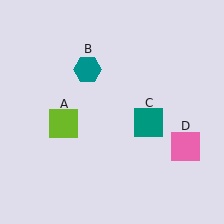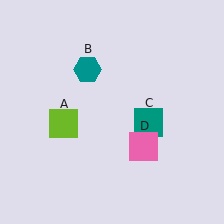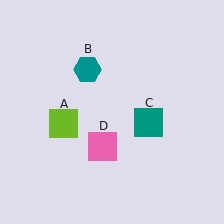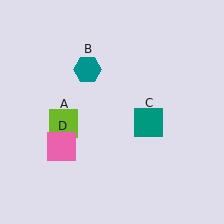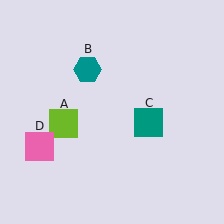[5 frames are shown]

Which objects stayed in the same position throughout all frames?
Lime square (object A) and teal hexagon (object B) and teal square (object C) remained stationary.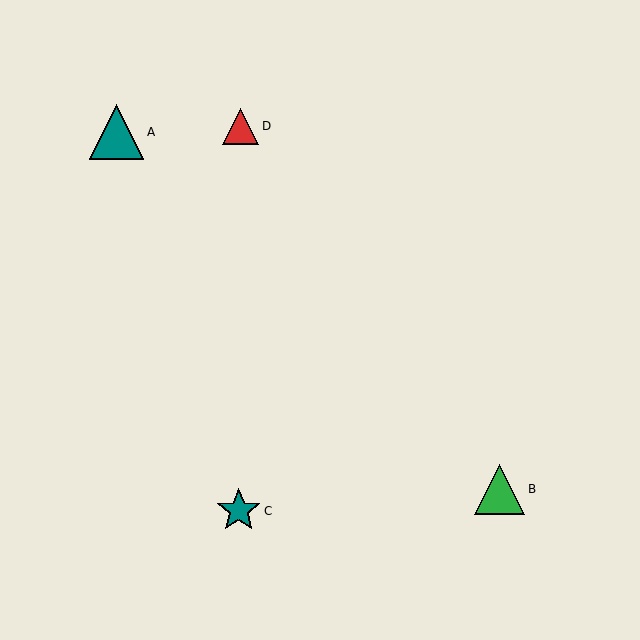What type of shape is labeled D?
Shape D is a red triangle.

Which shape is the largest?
The teal triangle (labeled A) is the largest.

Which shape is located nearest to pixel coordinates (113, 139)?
The teal triangle (labeled A) at (116, 132) is nearest to that location.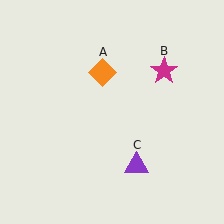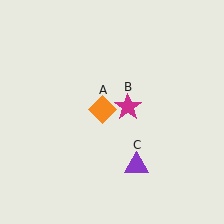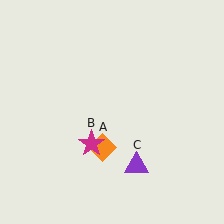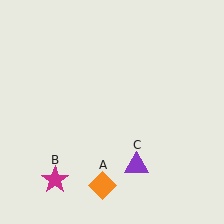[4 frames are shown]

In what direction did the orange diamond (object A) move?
The orange diamond (object A) moved down.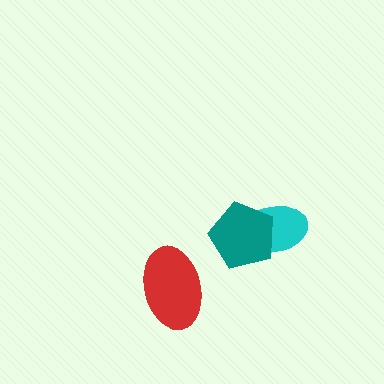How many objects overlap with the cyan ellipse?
1 object overlaps with the cyan ellipse.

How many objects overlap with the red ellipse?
0 objects overlap with the red ellipse.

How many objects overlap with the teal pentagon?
1 object overlaps with the teal pentagon.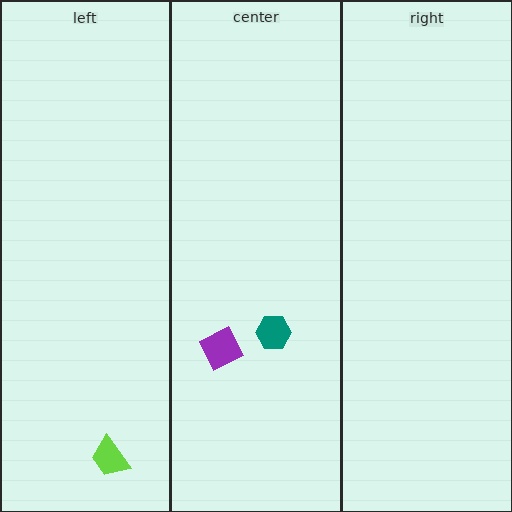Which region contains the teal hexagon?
The center region.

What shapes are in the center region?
The teal hexagon, the purple diamond.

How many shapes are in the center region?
2.